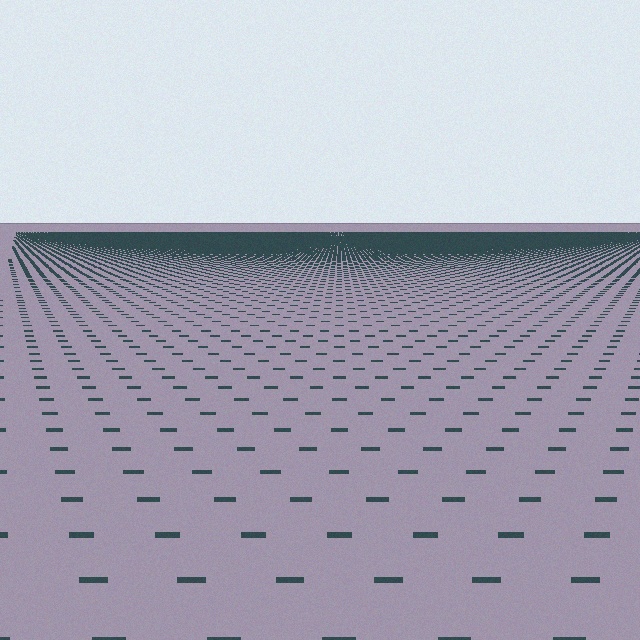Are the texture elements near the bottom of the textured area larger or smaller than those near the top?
Larger. Near the bottom, elements are closer to the viewer and appear at a bigger on-screen size.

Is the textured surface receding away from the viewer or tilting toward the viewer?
The surface is receding away from the viewer. Texture elements get smaller and denser toward the top.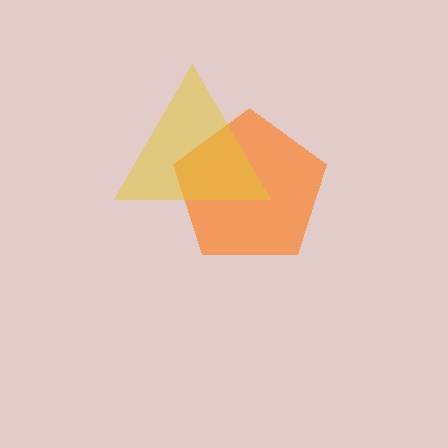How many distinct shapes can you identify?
There are 2 distinct shapes: an orange pentagon, a yellow triangle.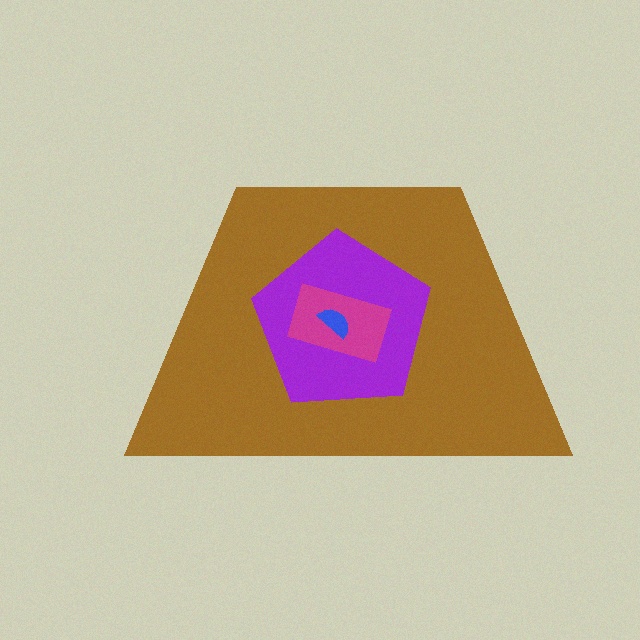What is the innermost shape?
The blue semicircle.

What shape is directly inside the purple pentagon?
The magenta rectangle.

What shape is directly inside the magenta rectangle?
The blue semicircle.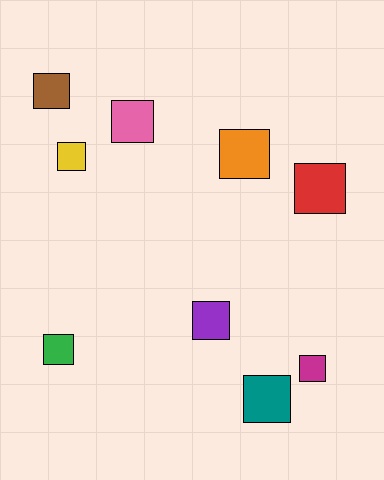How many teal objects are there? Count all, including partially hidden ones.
There is 1 teal object.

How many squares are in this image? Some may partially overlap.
There are 9 squares.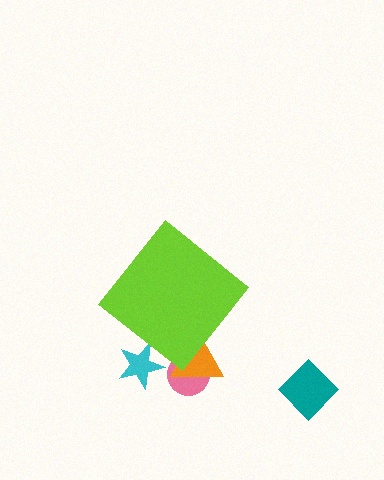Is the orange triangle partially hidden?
Yes, the orange triangle is partially hidden behind the lime diamond.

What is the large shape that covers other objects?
A lime diamond.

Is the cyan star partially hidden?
Yes, the cyan star is partially hidden behind the lime diamond.